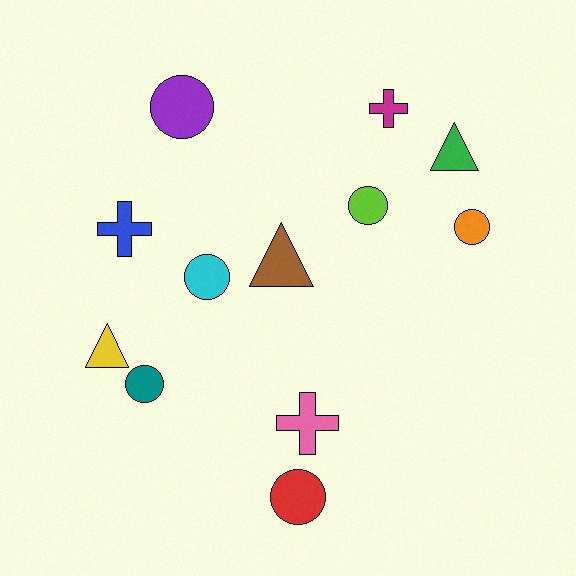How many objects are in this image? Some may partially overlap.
There are 12 objects.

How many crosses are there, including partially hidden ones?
There are 3 crosses.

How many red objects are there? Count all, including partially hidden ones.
There is 1 red object.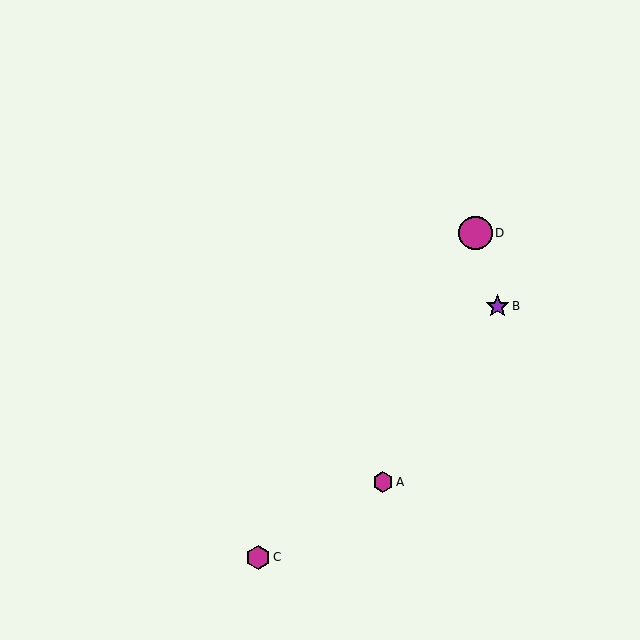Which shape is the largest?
The magenta circle (labeled D) is the largest.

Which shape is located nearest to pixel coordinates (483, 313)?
The purple star (labeled B) at (498, 306) is nearest to that location.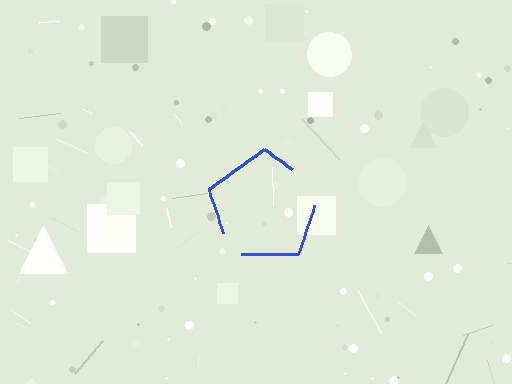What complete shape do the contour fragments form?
The contour fragments form a pentagon.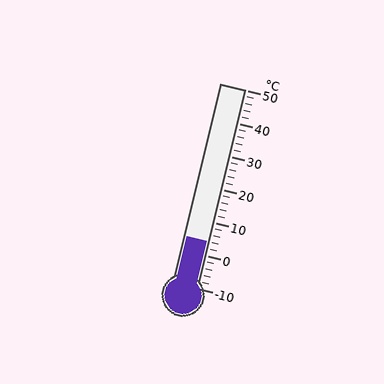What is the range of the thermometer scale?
The thermometer scale ranges from -10°C to 50°C.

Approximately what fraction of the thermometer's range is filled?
The thermometer is filled to approximately 25% of its range.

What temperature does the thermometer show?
The thermometer shows approximately 4°C.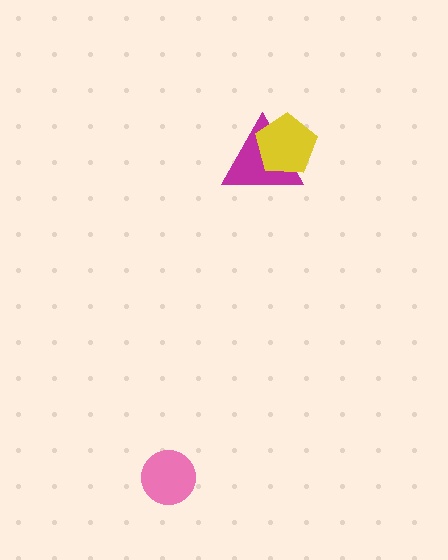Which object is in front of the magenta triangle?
The yellow pentagon is in front of the magenta triangle.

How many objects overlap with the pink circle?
0 objects overlap with the pink circle.